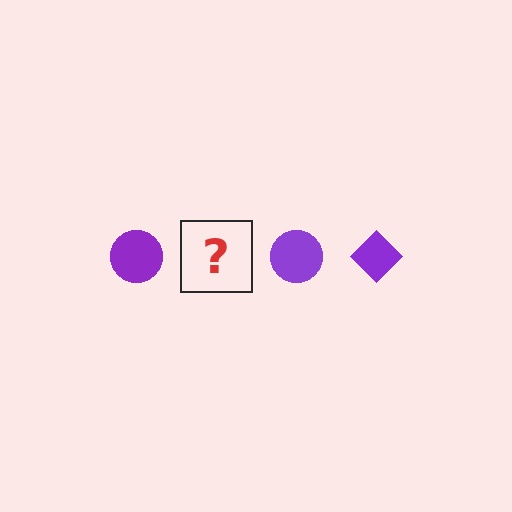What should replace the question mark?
The question mark should be replaced with a purple diamond.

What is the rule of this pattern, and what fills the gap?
The rule is that the pattern cycles through circle, diamond shapes in purple. The gap should be filled with a purple diamond.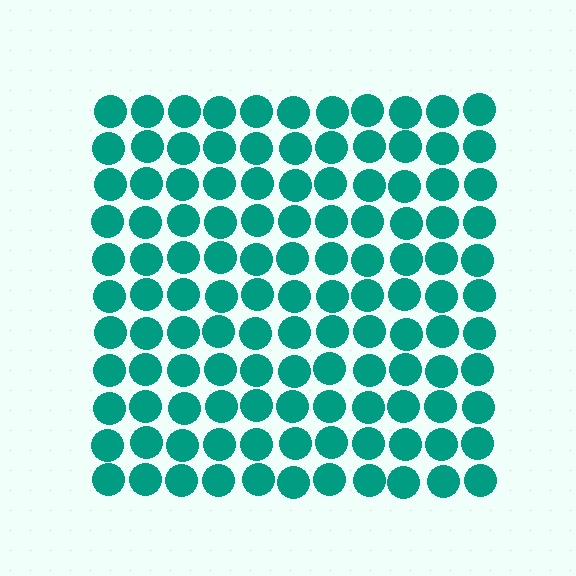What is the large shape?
The large shape is a square.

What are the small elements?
The small elements are circles.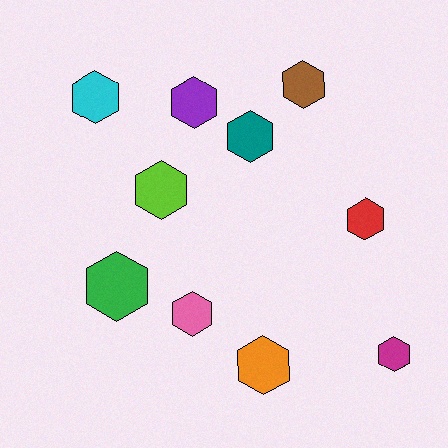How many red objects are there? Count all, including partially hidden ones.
There is 1 red object.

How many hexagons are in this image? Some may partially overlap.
There are 10 hexagons.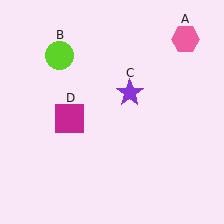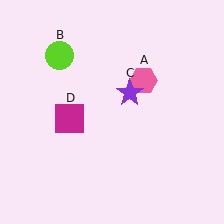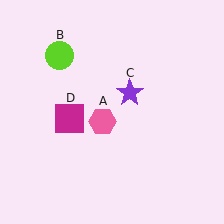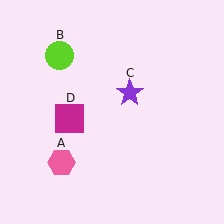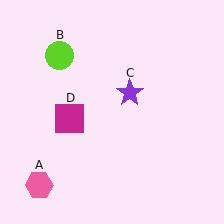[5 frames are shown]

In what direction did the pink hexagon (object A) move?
The pink hexagon (object A) moved down and to the left.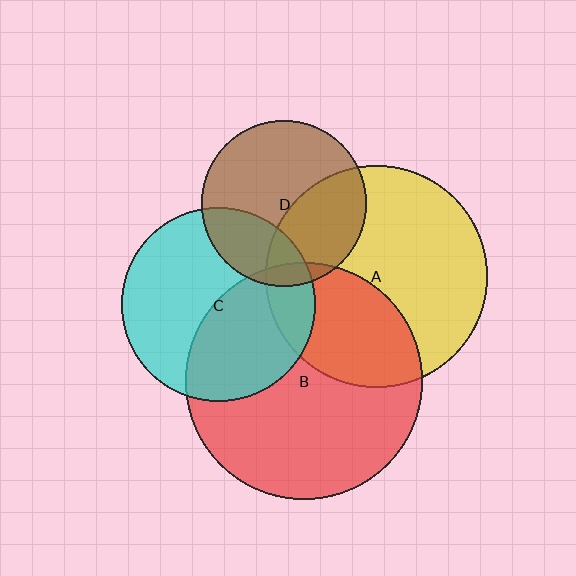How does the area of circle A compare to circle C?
Approximately 1.3 times.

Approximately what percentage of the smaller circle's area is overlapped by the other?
Approximately 5%.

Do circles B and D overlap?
Yes.